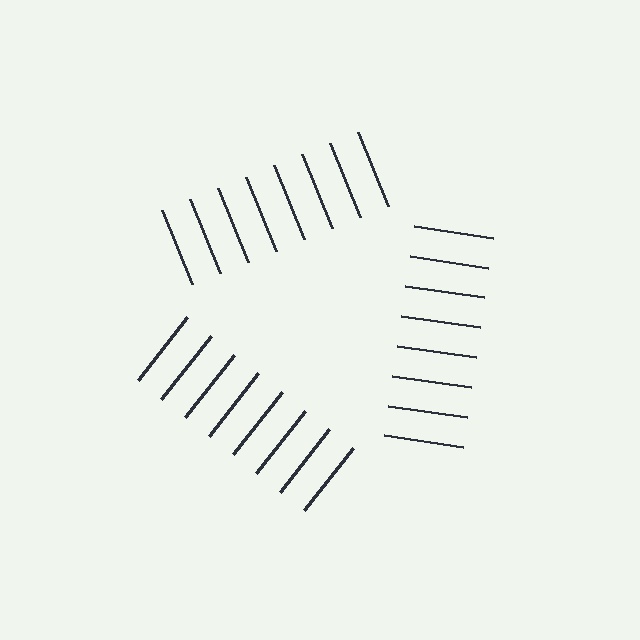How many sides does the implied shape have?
3 sides — the line-ends trace a triangle.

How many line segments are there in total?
24 — 8 along each of the 3 edges.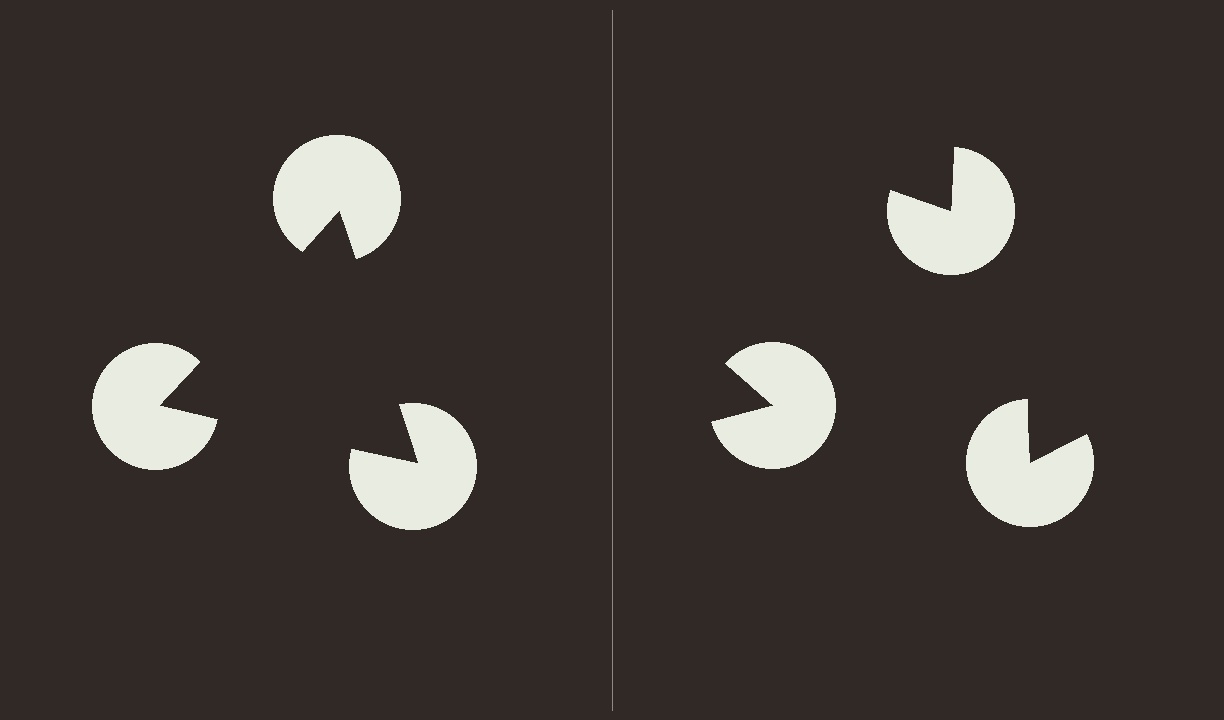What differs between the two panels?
The pac-man discs are positioned identically on both sides; only the wedge orientations differ. On the left they align to a triangle; on the right they are misaligned.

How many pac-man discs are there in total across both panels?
6 — 3 on each side.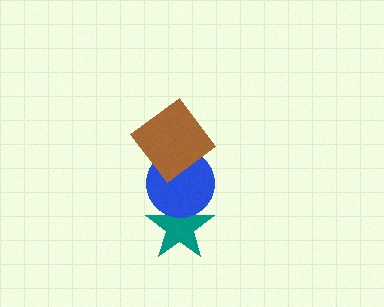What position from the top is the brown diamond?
The brown diamond is 1st from the top.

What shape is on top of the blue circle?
The brown diamond is on top of the blue circle.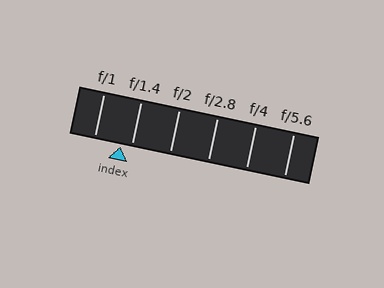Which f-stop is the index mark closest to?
The index mark is closest to f/1.4.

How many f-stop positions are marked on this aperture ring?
There are 6 f-stop positions marked.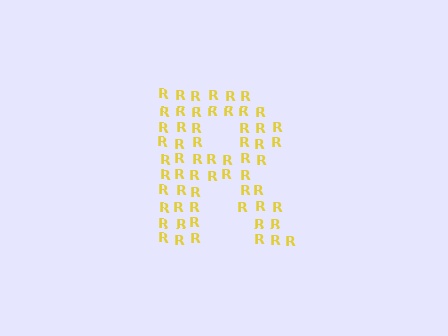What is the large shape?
The large shape is the letter R.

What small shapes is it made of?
It is made of small letter R's.